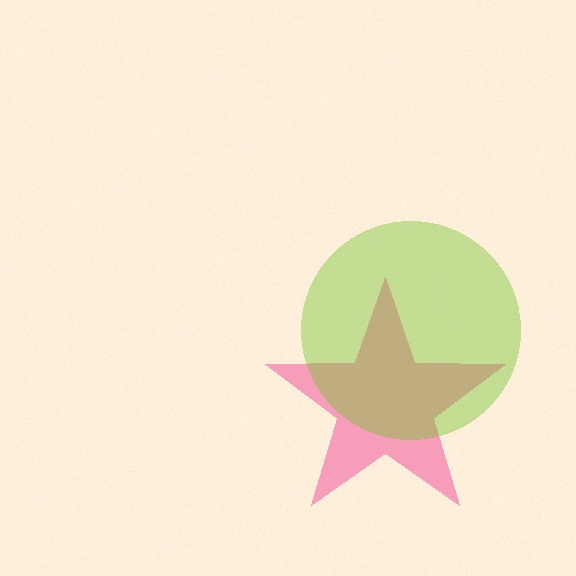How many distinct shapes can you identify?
There are 2 distinct shapes: a pink star, a lime circle.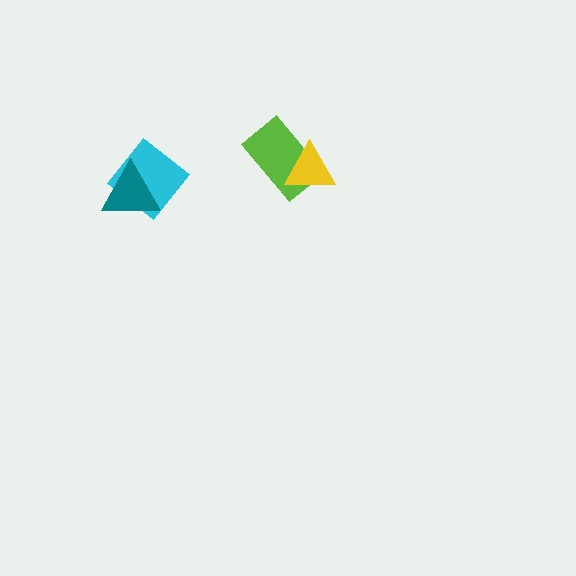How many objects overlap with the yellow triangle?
1 object overlaps with the yellow triangle.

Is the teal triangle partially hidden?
No, no other shape covers it.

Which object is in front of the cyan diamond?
The teal triangle is in front of the cyan diamond.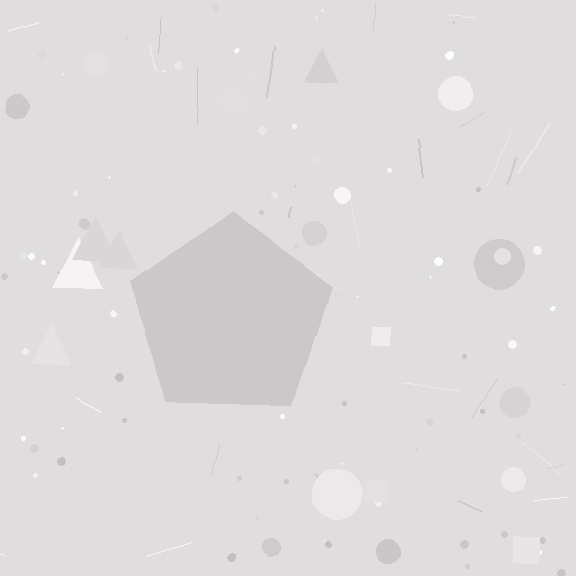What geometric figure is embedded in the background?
A pentagon is embedded in the background.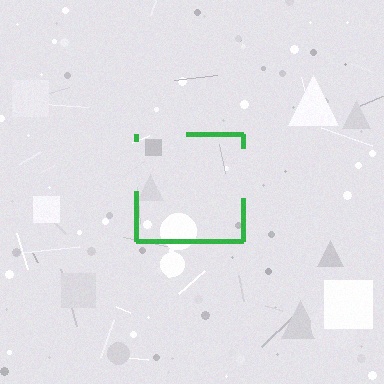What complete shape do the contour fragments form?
The contour fragments form a square.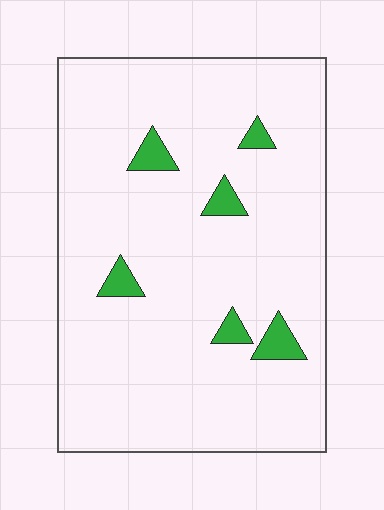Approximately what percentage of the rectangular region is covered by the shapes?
Approximately 5%.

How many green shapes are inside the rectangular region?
6.